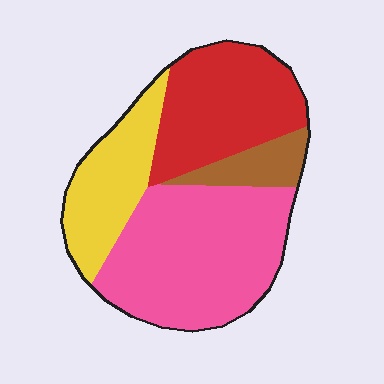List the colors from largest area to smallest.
From largest to smallest: pink, red, yellow, brown.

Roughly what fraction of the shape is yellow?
Yellow covers around 20% of the shape.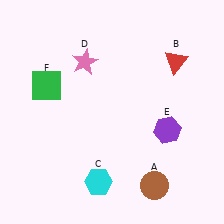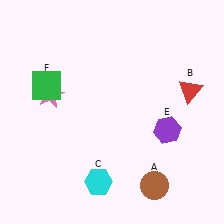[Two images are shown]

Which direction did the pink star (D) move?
The pink star (D) moved left.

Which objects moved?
The objects that moved are: the red triangle (B), the pink star (D).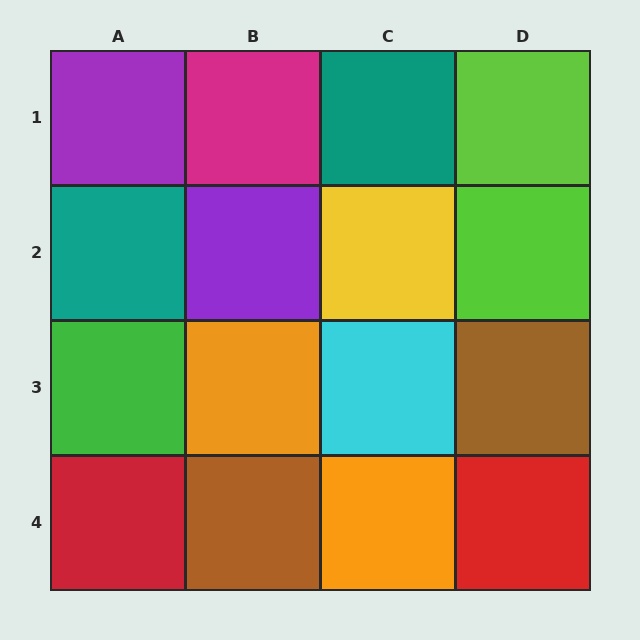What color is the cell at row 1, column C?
Teal.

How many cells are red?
2 cells are red.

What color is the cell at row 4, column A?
Red.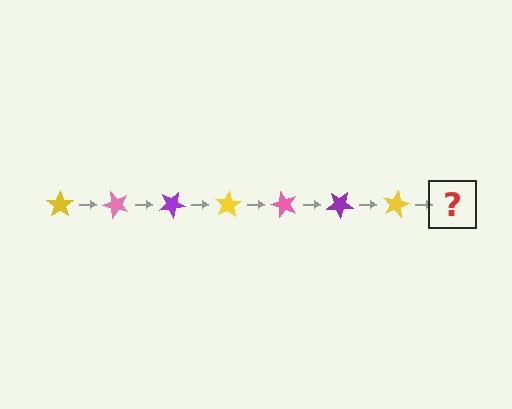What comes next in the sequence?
The next element should be a pink star, rotated 350 degrees from the start.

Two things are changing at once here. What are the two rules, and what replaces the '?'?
The two rules are that it rotates 50 degrees each step and the color cycles through yellow, pink, and purple. The '?' should be a pink star, rotated 350 degrees from the start.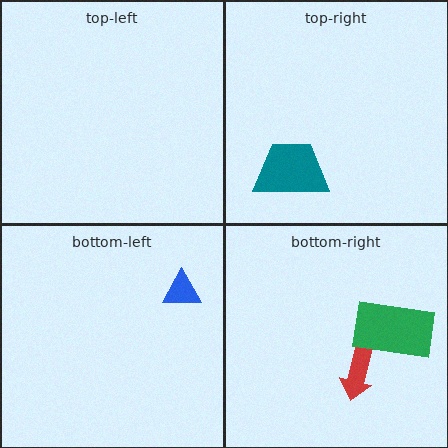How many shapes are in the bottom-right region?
2.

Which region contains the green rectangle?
The bottom-right region.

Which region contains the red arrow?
The bottom-right region.